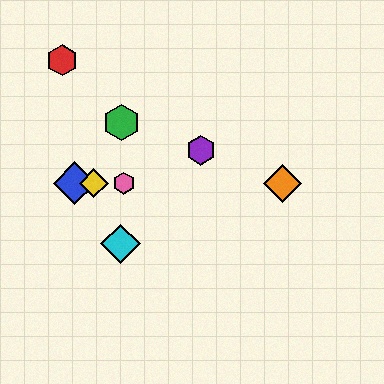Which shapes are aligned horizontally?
The blue diamond, the yellow diamond, the orange diamond, the pink hexagon are aligned horizontally.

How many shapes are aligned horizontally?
4 shapes (the blue diamond, the yellow diamond, the orange diamond, the pink hexagon) are aligned horizontally.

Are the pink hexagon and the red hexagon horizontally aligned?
No, the pink hexagon is at y≈183 and the red hexagon is at y≈60.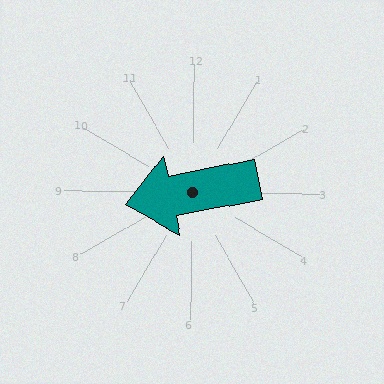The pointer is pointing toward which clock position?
Roughly 9 o'clock.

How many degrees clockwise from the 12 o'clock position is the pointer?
Approximately 258 degrees.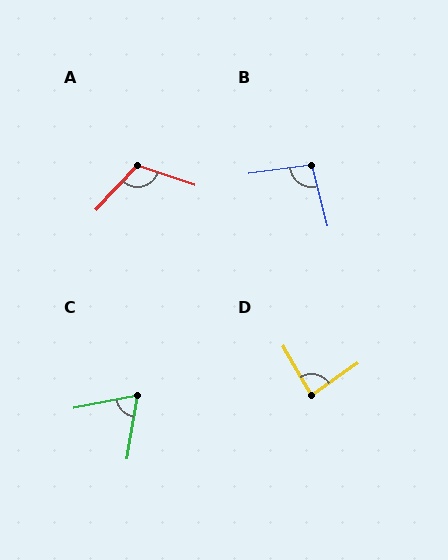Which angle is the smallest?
C, at approximately 69 degrees.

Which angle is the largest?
A, at approximately 114 degrees.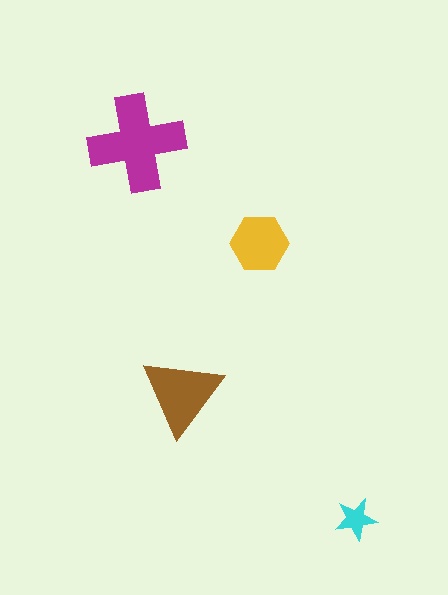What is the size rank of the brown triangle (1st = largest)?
2nd.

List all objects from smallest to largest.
The cyan star, the yellow hexagon, the brown triangle, the magenta cross.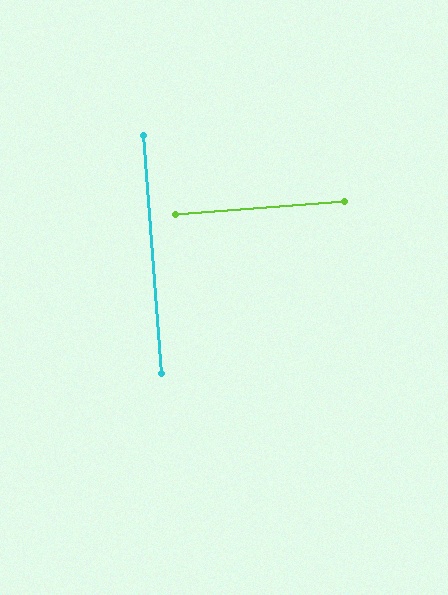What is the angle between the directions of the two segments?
Approximately 90 degrees.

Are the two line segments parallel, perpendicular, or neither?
Perpendicular — they meet at approximately 90°.